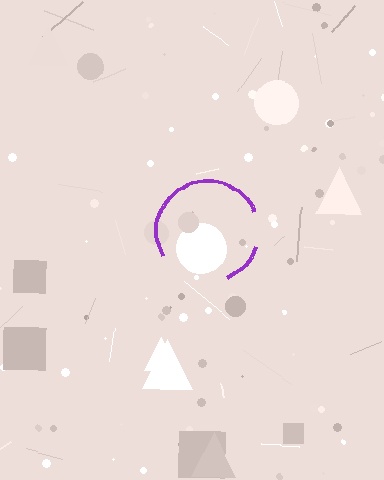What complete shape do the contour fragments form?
The contour fragments form a circle.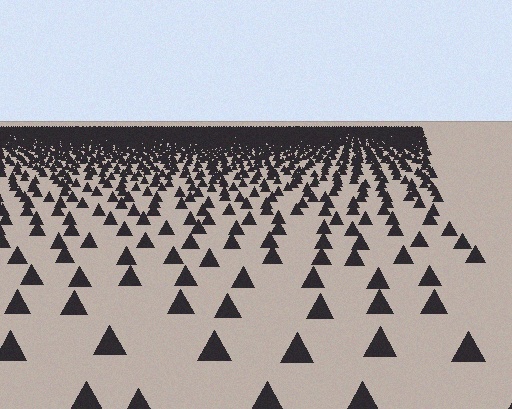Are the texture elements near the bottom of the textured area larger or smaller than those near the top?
Larger. Near the bottom, elements are closer to the viewer and appear at a bigger on-screen size.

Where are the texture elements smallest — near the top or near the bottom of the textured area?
Near the top.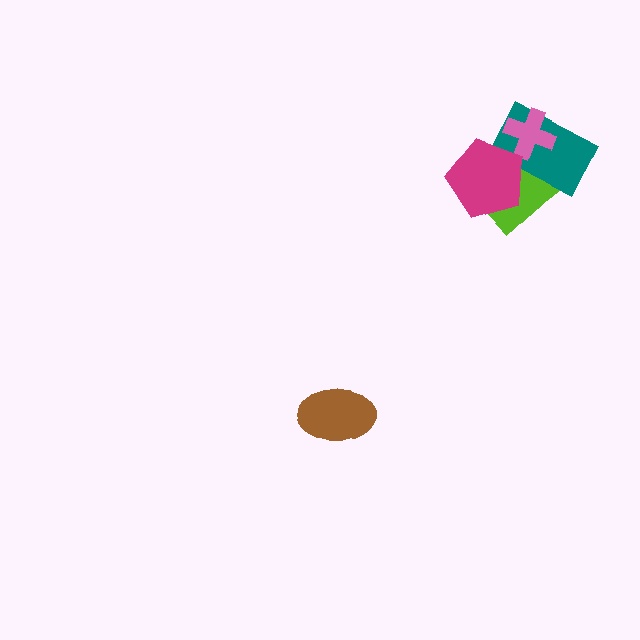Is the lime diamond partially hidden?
Yes, it is partially covered by another shape.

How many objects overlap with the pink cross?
2 objects overlap with the pink cross.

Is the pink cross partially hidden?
No, no other shape covers it.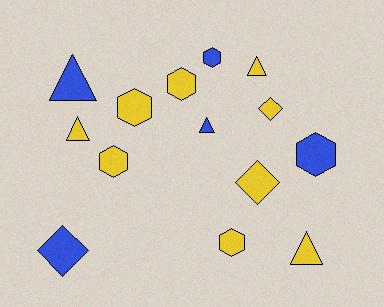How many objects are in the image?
There are 14 objects.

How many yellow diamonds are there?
There are 2 yellow diamonds.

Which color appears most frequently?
Yellow, with 9 objects.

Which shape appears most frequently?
Hexagon, with 6 objects.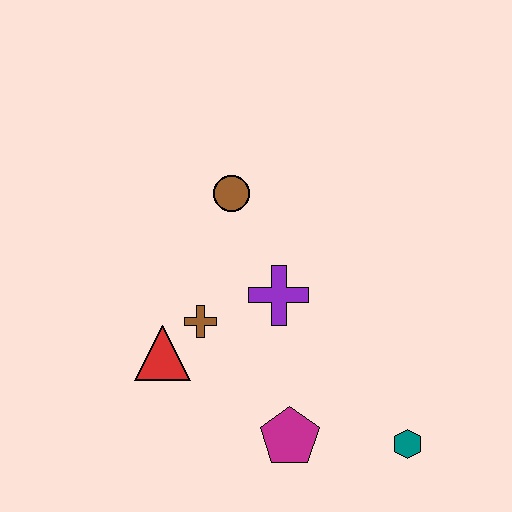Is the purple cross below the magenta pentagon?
No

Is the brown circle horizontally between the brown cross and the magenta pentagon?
Yes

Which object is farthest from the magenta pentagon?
The brown circle is farthest from the magenta pentagon.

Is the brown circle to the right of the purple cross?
No